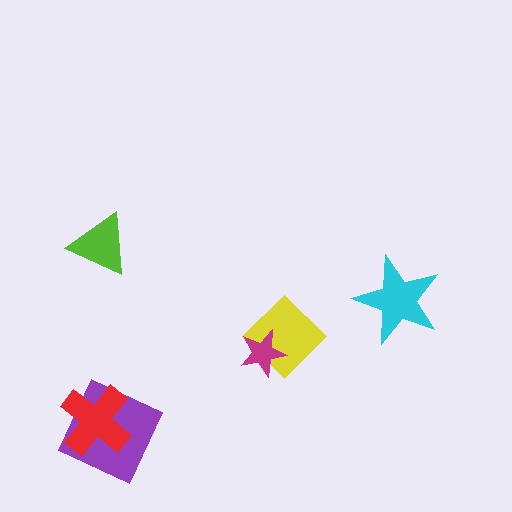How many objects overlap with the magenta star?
1 object overlaps with the magenta star.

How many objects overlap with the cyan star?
0 objects overlap with the cyan star.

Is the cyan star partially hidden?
No, no other shape covers it.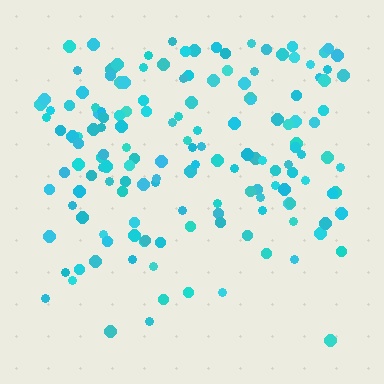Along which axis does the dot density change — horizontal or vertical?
Vertical.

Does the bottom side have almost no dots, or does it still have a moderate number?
Still a moderate number, just noticeably fewer than the top.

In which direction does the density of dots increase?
From bottom to top, with the top side densest.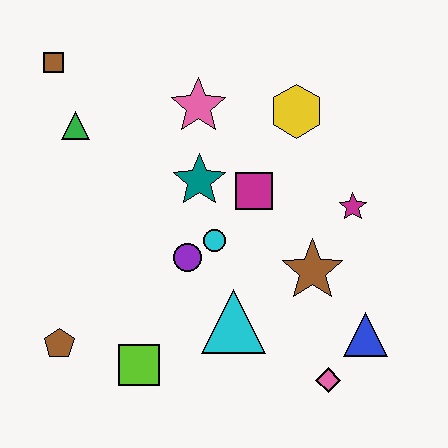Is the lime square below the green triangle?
Yes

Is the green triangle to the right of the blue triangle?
No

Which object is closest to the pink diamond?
The blue triangle is closest to the pink diamond.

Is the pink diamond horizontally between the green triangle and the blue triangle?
Yes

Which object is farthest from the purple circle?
The brown square is farthest from the purple circle.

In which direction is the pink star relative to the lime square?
The pink star is above the lime square.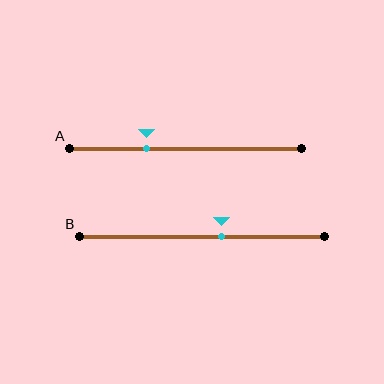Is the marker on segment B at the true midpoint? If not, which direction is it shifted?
No, the marker on segment B is shifted to the right by about 8% of the segment length.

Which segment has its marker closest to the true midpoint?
Segment B has its marker closest to the true midpoint.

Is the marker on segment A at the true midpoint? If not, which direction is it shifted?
No, the marker on segment A is shifted to the left by about 17% of the segment length.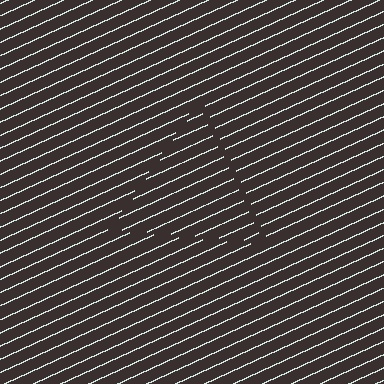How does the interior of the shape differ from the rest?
The interior of the shape contains the same grating, shifted by half a period — the contour is defined by the phase discontinuity where line-ends from the inner and outer gratings abut.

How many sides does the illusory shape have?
3 sides — the line-ends trace a triangle.